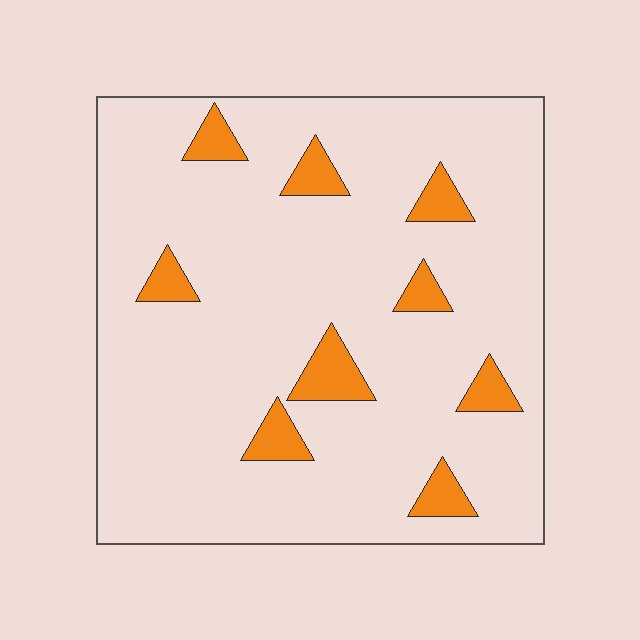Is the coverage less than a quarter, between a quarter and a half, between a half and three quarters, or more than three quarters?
Less than a quarter.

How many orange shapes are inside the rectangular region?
9.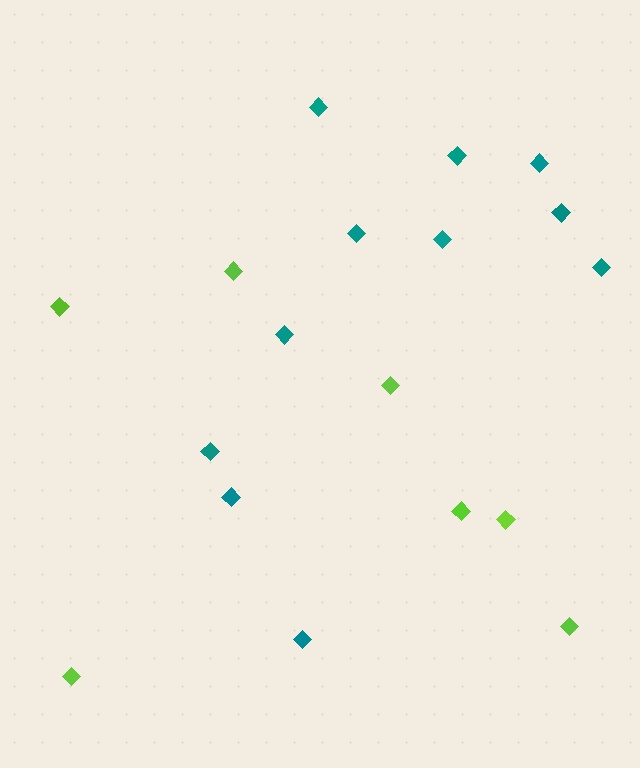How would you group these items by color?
There are 2 groups: one group of teal diamonds (11) and one group of lime diamonds (7).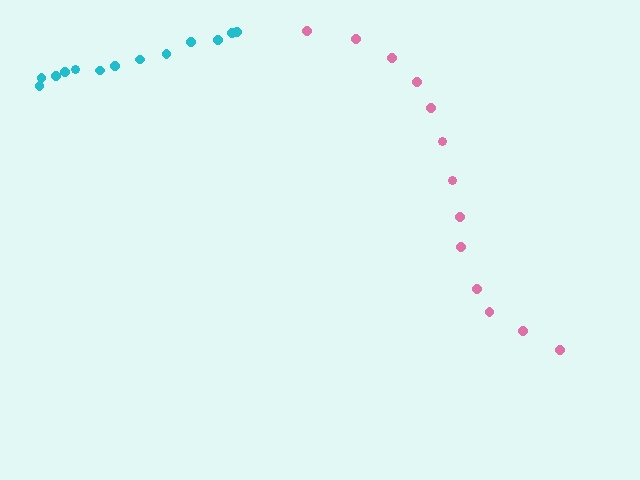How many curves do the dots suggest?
There are 2 distinct paths.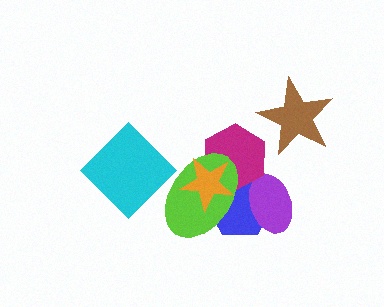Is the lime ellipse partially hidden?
Yes, it is partially covered by another shape.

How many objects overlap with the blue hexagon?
4 objects overlap with the blue hexagon.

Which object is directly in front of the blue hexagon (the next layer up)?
The purple ellipse is directly in front of the blue hexagon.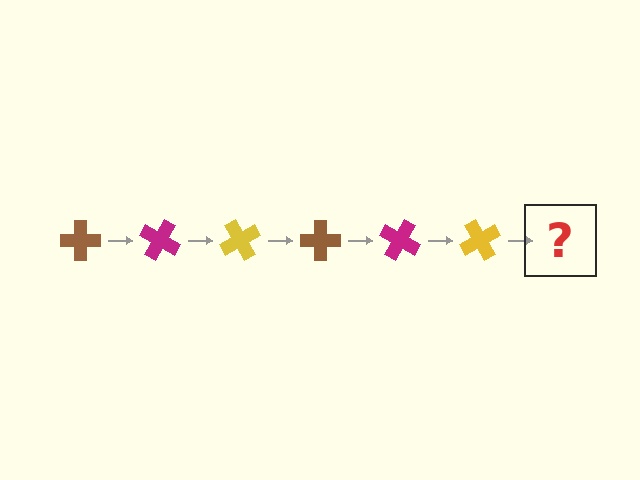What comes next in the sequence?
The next element should be a brown cross, rotated 180 degrees from the start.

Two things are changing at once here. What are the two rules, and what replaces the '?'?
The two rules are that it rotates 30 degrees each step and the color cycles through brown, magenta, and yellow. The '?' should be a brown cross, rotated 180 degrees from the start.